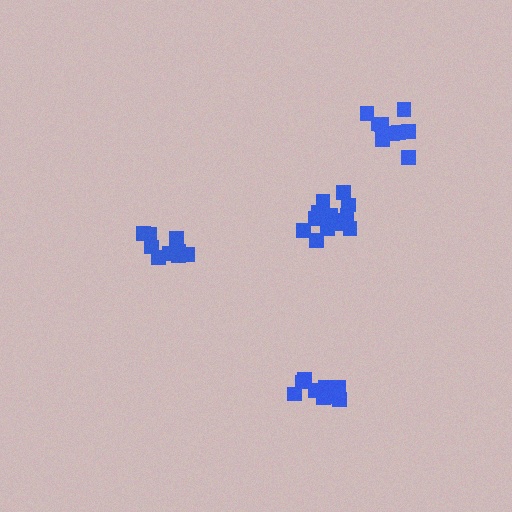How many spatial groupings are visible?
There are 4 spatial groupings.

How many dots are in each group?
Group 1: 15 dots, Group 2: 10 dots, Group 3: 9 dots, Group 4: 10 dots (44 total).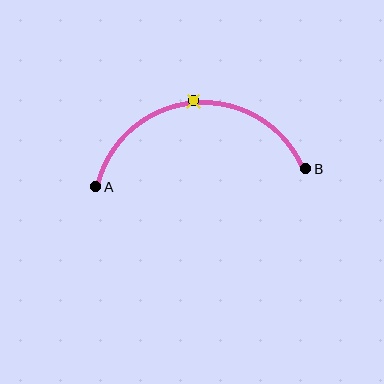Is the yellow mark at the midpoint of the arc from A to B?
Yes. The yellow mark lies on the arc at equal arc-length from both A and B — it is the arc midpoint.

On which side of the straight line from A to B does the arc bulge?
The arc bulges above the straight line connecting A and B.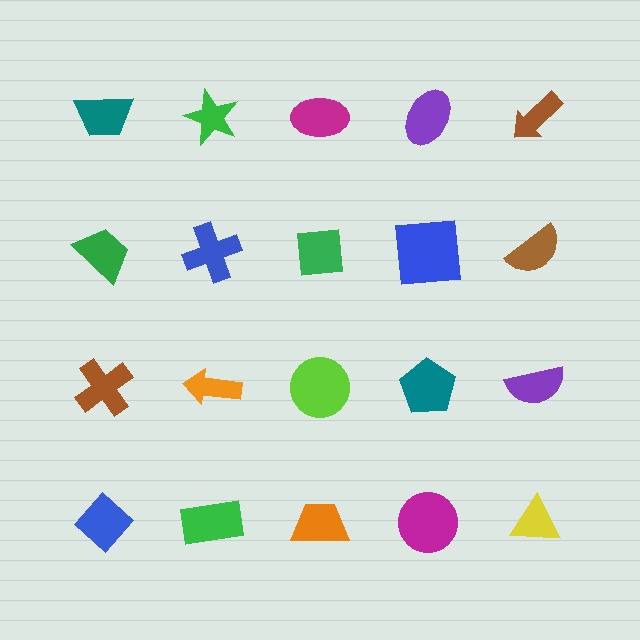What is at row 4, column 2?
A green rectangle.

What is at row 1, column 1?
A teal trapezoid.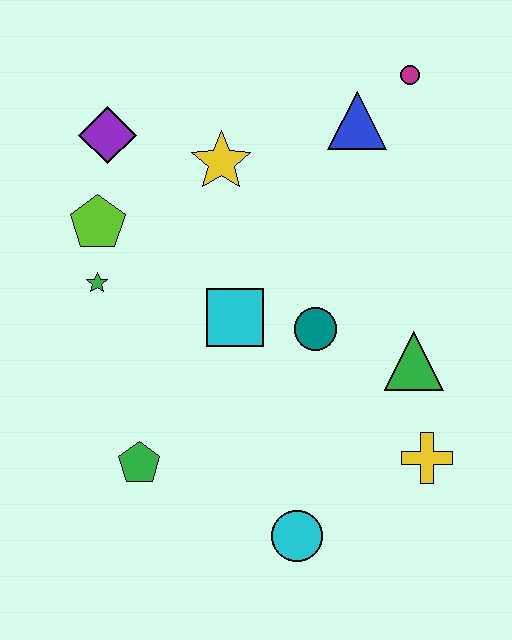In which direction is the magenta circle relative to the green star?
The magenta circle is to the right of the green star.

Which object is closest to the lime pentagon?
The green star is closest to the lime pentagon.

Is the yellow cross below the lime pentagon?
Yes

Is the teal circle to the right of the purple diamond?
Yes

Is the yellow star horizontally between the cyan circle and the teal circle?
No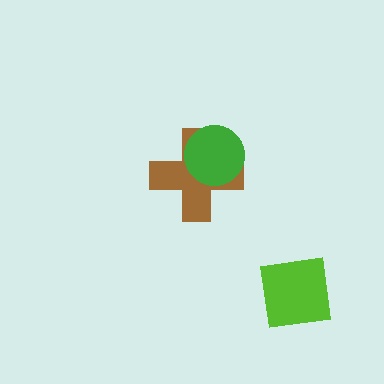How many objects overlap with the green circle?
1 object overlaps with the green circle.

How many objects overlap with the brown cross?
1 object overlaps with the brown cross.